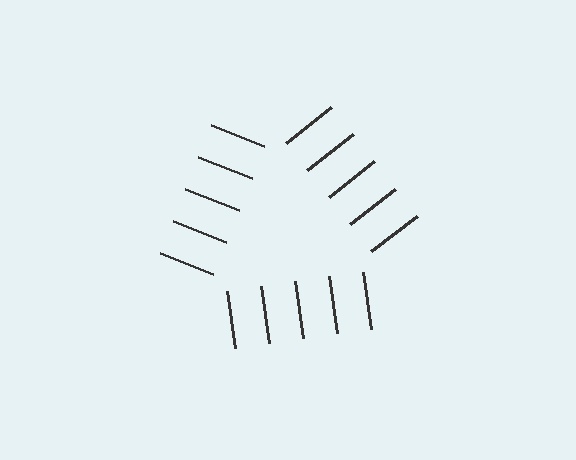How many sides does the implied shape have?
3 sides — the line-ends trace a triangle.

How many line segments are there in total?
15 — 5 along each of the 3 edges.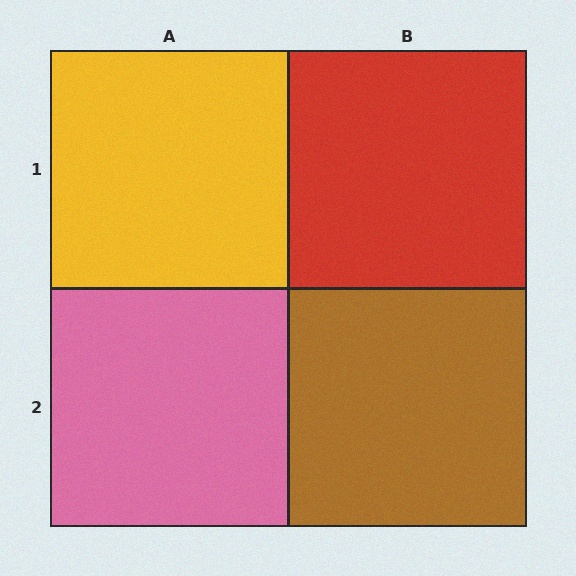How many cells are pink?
1 cell is pink.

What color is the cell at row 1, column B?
Red.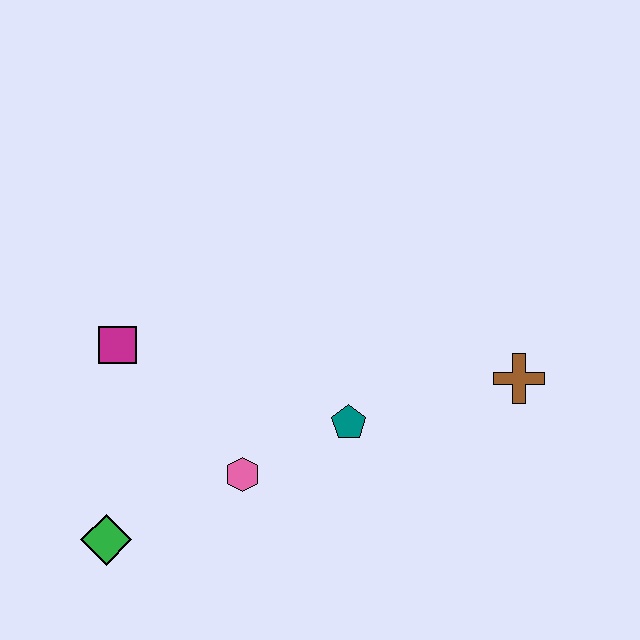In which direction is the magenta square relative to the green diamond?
The magenta square is above the green diamond.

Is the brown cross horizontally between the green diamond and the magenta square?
No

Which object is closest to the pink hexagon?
The teal pentagon is closest to the pink hexagon.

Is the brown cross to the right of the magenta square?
Yes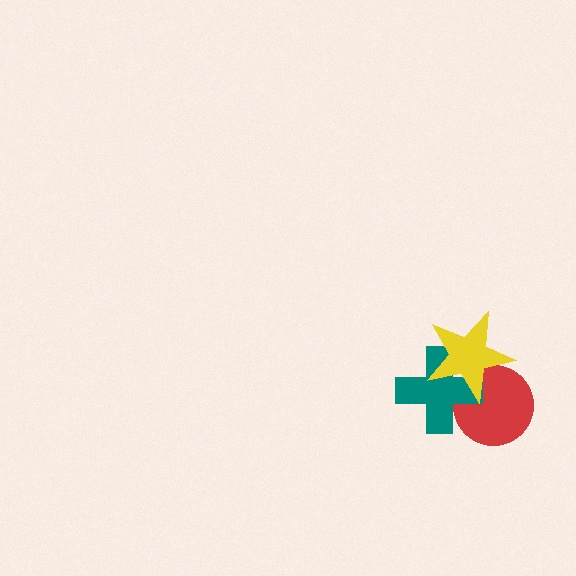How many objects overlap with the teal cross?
2 objects overlap with the teal cross.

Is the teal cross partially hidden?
Yes, it is partially covered by another shape.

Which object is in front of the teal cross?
The yellow star is in front of the teal cross.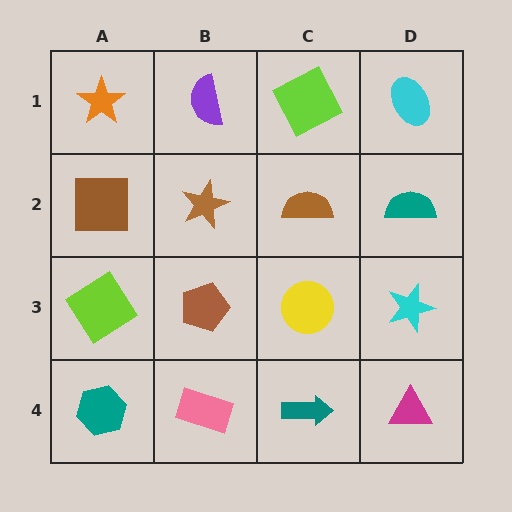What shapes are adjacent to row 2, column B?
A purple semicircle (row 1, column B), a brown pentagon (row 3, column B), a brown square (row 2, column A), a brown semicircle (row 2, column C).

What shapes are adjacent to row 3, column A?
A brown square (row 2, column A), a teal hexagon (row 4, column A), a brown pentagon (row 3, column B).